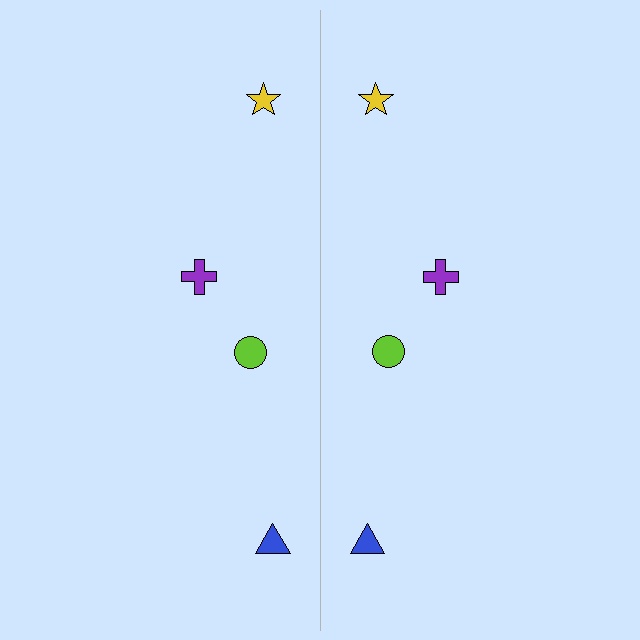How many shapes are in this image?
There are 8 shapes in this image.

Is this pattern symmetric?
Yes, this pattern has bilateral (reflection) symmetry.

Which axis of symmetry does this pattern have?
The pattern has a vertical axis of symmetry running through the center of the image.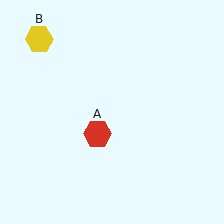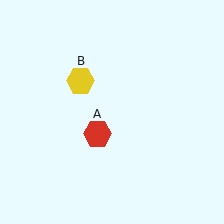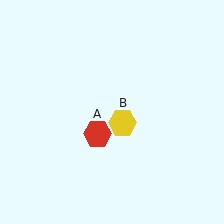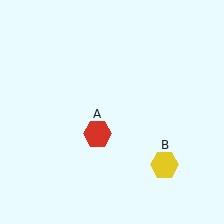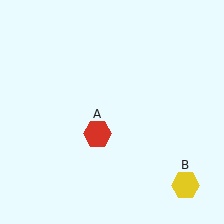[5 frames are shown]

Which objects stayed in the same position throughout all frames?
Red hexagon (object A) remained stationary.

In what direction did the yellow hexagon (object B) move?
The yellow hexagon (object B) moved down and to the right.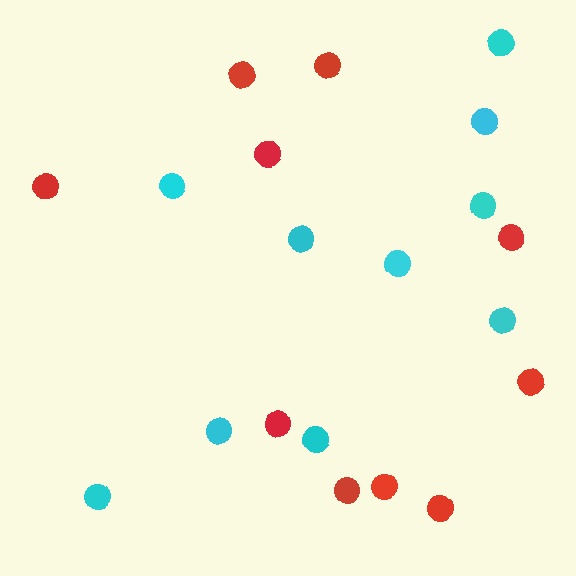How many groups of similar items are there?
There are 2 groups: one group of cyan circles (10) and one group of red circles (10).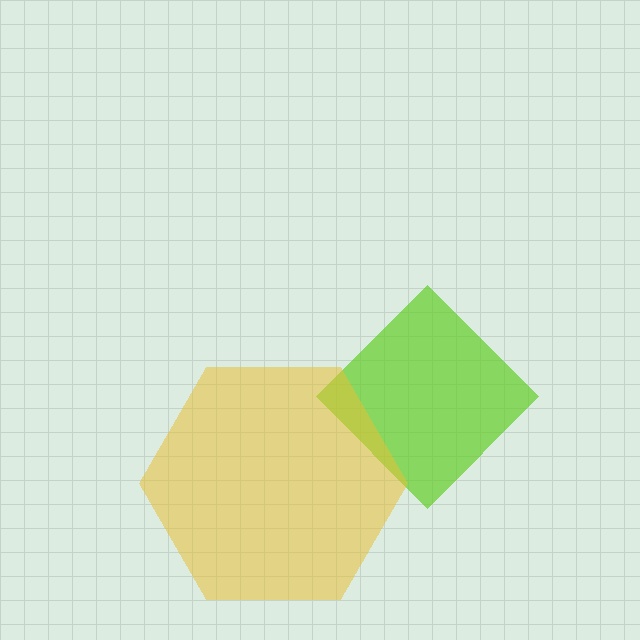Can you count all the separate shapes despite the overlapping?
Yes, there are 2 separate shapes.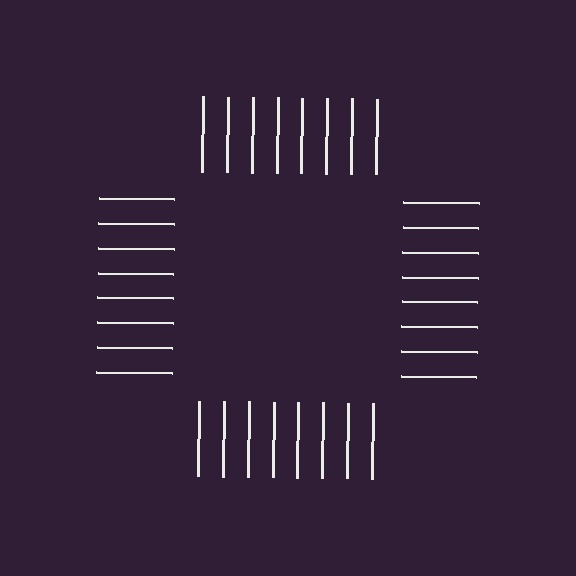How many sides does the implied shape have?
4 sides — the line-ends trace a square.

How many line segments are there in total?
32 — 8 along each of the 4 edges.